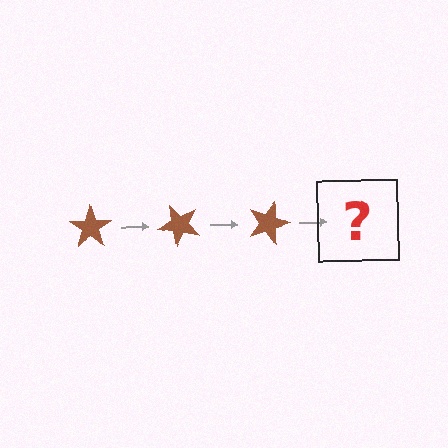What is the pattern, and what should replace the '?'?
The pattern is that the star rotates 45 degrees each step. The '?' should be a brown star rotated 135 degrees.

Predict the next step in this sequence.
The next step is a brown star rotated 135 degrees.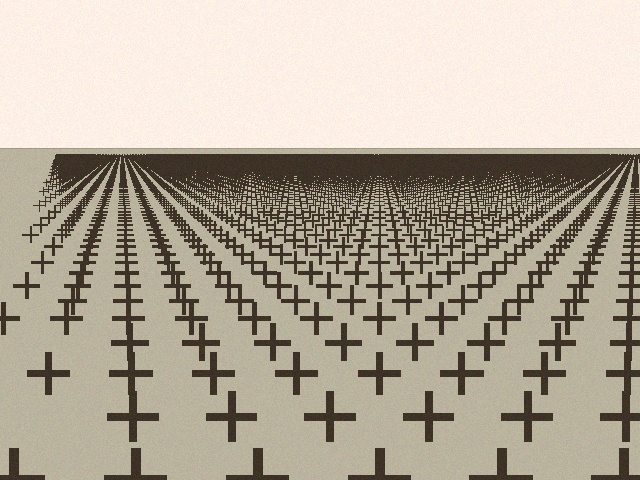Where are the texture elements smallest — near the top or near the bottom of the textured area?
Near the top.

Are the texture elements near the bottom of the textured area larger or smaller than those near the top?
Larger. Near the bottom, elements are closer to the viewer and appear at a bigger on-screen size.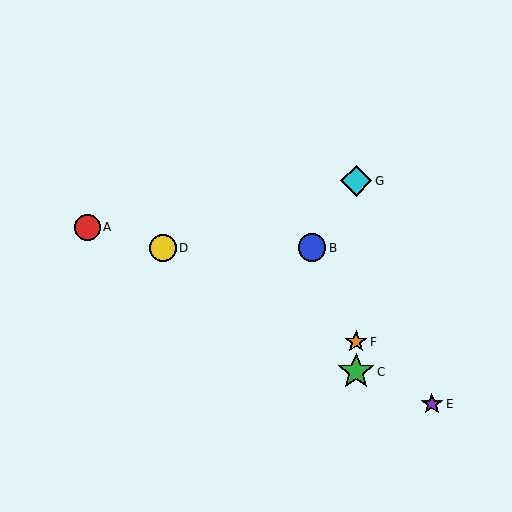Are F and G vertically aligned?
Yes, both are at x≈356.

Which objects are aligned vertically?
Objects C, F, G are aligned vertically.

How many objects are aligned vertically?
3 objects (C, F, G) are aligned vertically.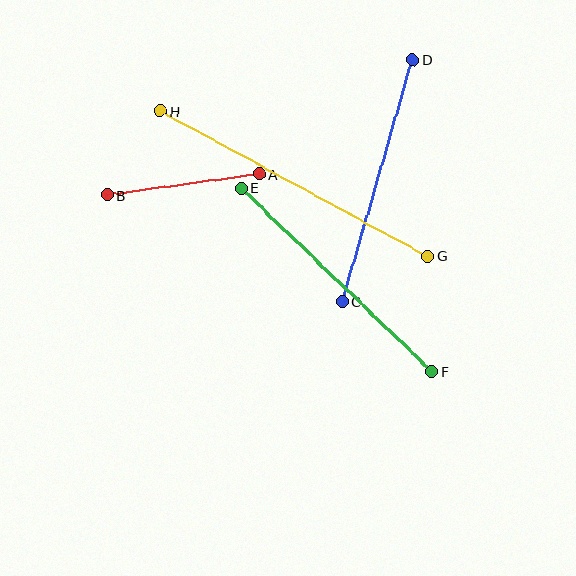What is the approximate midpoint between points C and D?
The midpoint is at approximately (377, 181) pixels.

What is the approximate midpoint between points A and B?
The midpoint is at approximately (183, 185) pixels.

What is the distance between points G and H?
The distance is approximately 304 pixels.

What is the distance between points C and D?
The distance is approximately 252 pixels.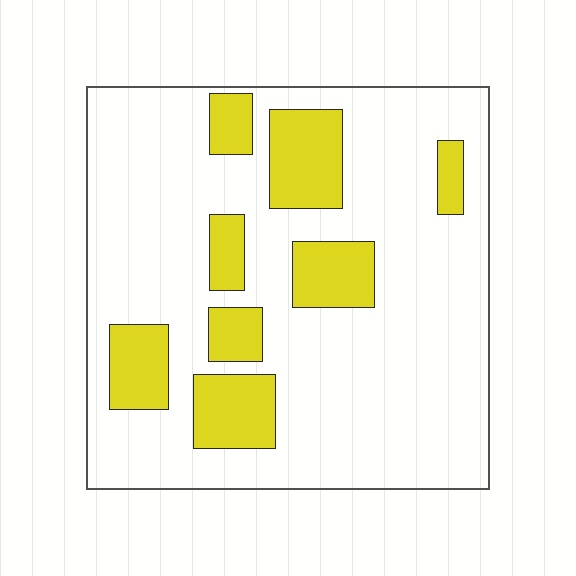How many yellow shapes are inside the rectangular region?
8.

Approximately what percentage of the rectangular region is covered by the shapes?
Approximately 20%.